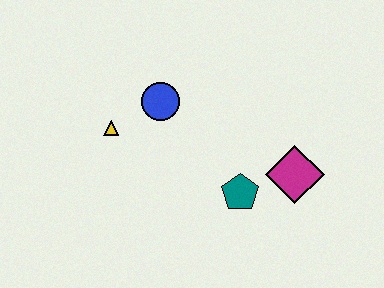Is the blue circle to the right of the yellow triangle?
Yes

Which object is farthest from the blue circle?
The magenta diamond is farthest from the blue circle.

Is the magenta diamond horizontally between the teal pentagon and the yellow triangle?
No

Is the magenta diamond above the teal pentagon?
Yes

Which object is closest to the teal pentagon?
The magenta diamond is closest to the teal pentagon.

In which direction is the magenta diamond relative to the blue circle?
The magenta diamond is to the right of the blue circle.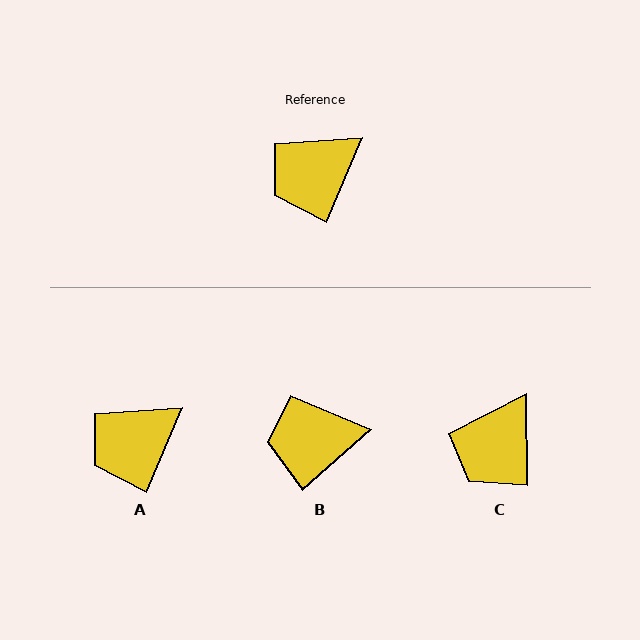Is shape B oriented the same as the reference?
No, it is off by about 26 degrees.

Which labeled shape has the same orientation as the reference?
A.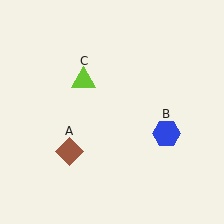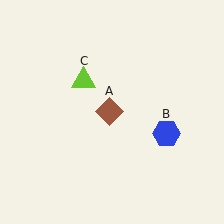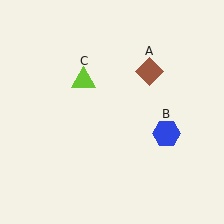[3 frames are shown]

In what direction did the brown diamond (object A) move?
The brown diamond (object A) moved up and to the right.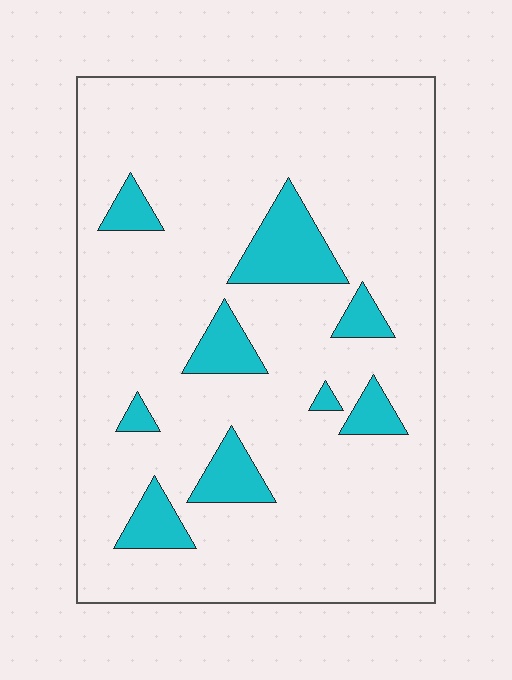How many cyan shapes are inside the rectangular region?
9.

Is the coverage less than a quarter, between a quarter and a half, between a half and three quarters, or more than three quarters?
Less than a quarter.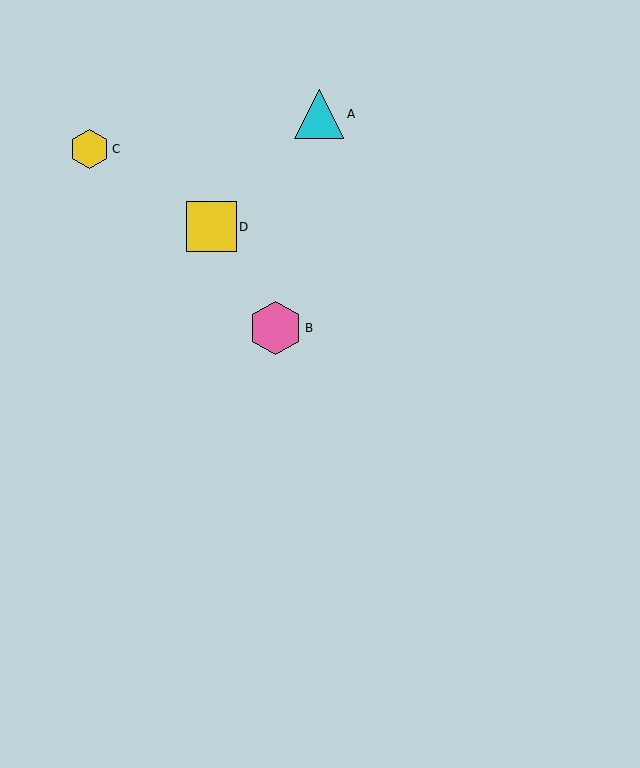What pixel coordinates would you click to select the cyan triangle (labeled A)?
Click at (319, 114) to select the cyan triangle A.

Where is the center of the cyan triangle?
The center of the cyan triangle is at (319, 114).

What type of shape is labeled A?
Shape A is a cyan triangle.